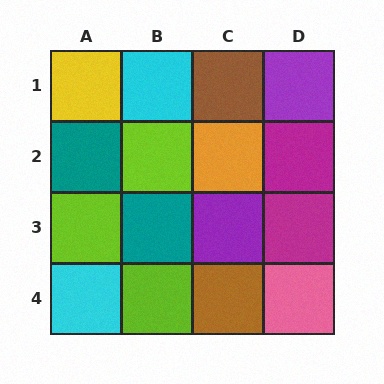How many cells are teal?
2 cells are teal.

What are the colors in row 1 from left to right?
Yellow, cyan, brown, purple.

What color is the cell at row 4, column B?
Lime.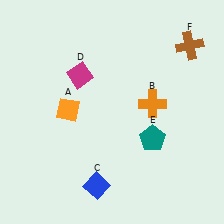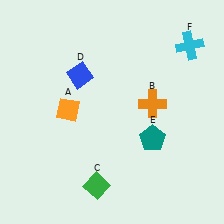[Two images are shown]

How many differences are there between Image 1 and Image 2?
There are 3 differences between the two images.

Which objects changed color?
C changed from blue to green. D changed from magenta to blue. F changed from brown to cyan.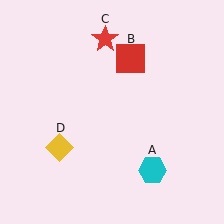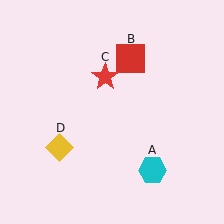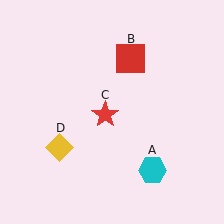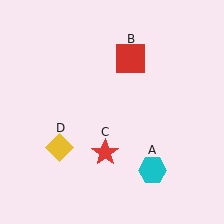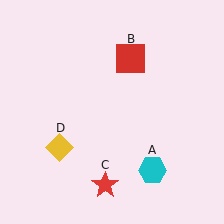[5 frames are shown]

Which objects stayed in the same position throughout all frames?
Cyan hexagon (object A) and red square (object B) and yellow diamond (object D) remained stationary.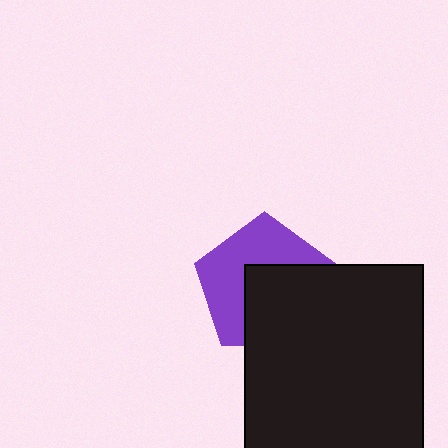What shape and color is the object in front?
The object in front is a black rectangle.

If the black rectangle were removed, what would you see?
You would see the complete purple pentagon.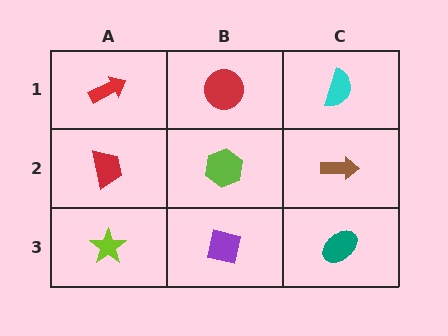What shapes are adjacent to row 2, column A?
A red arrow (row 1, column A), a lime star (row 3, column A), a lime hexagon (row 2, column B).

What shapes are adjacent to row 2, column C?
A cyan semicircle (row 1, column C), a teal ellipse (row 3, column C), a lime hexagon (row 2, column B).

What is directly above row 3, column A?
A red trapezoid.